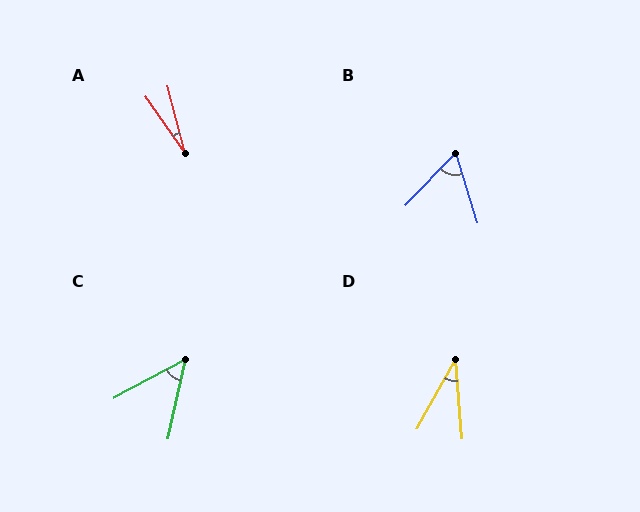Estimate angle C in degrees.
Approximately 49 degrees.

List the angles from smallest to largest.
A (20°), D (34°), C (49°), B (61°).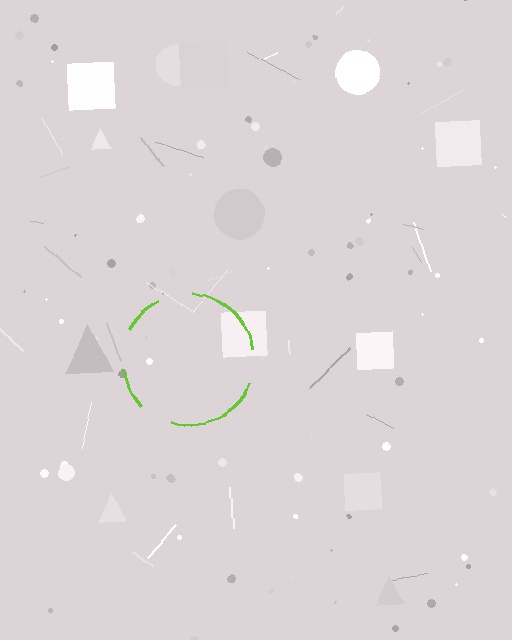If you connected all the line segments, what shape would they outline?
They would outline a circle.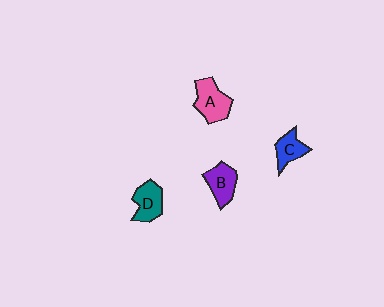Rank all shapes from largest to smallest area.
From largest to smallest: A (pink), B (purple), D (teal), C (blue).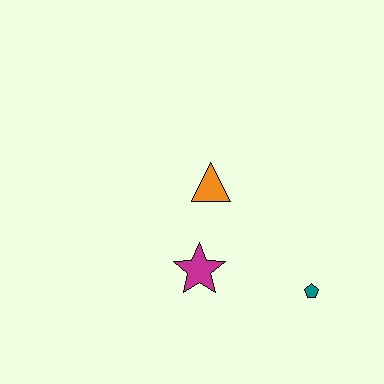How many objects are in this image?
There are 3 objects.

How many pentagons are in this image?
There is 1 pentagon.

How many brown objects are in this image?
There are no brown objects.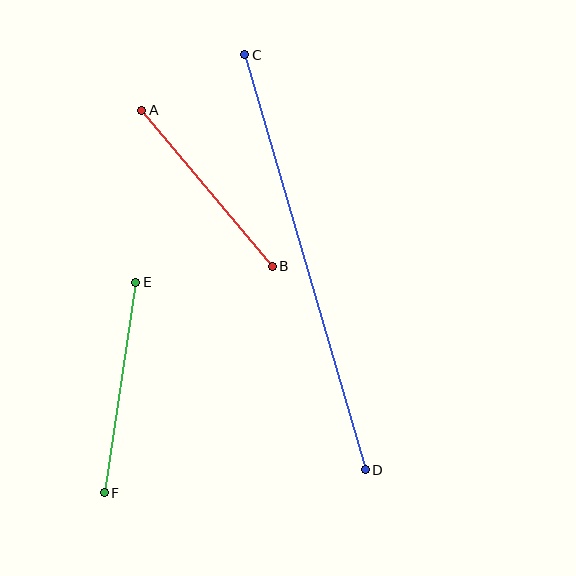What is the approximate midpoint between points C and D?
The midpoint is at approximately (305, 262) pixels.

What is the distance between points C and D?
The distance is approximately 432 pixels.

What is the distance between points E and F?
The distance is approximately 213 pixels.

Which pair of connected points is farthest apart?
Points C and D are farthest apart.